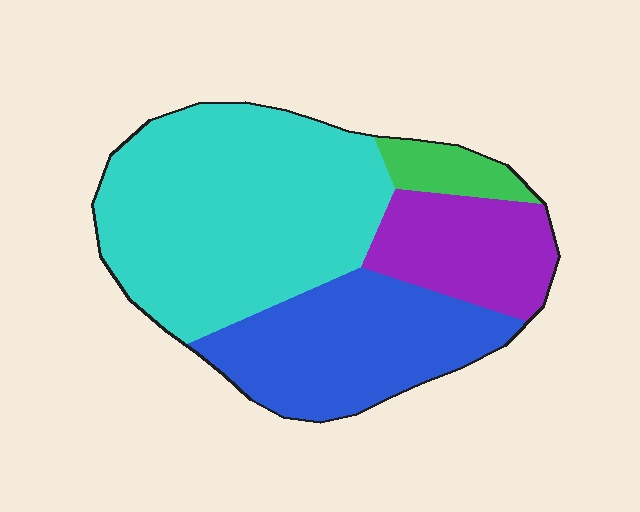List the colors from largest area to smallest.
From largest to smallest: cyan, blue, purple, green.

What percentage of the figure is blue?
Blue covers 28% of the figure.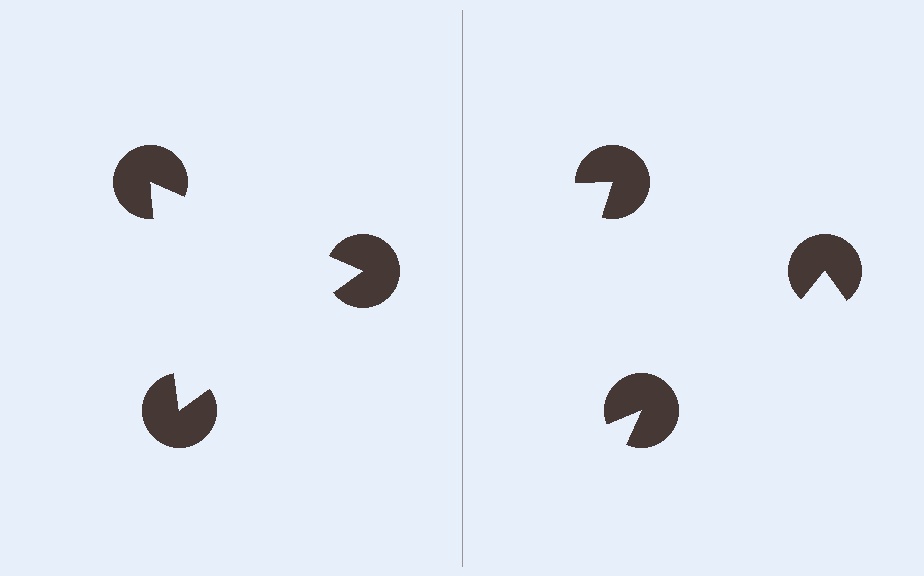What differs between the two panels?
The pac-man discs are positioned identically on both sides; only the wedge orientations differ. On the left they align to a triangle; on the right they are misaligned.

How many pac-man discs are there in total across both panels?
6 — 3 on each side.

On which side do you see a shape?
An illusory triangle appears on the left side. On the right side the wedge cuts are rotated, so no coherent shape forms.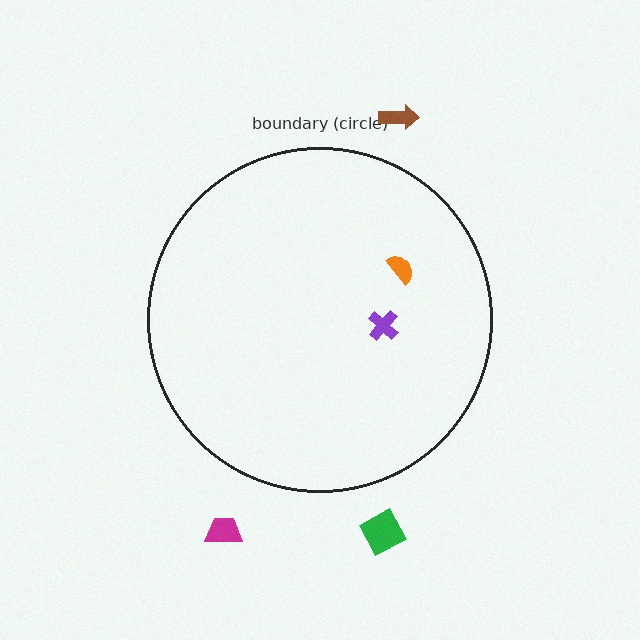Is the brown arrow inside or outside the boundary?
Outside.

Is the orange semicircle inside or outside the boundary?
Inside.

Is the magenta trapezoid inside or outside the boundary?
Outside.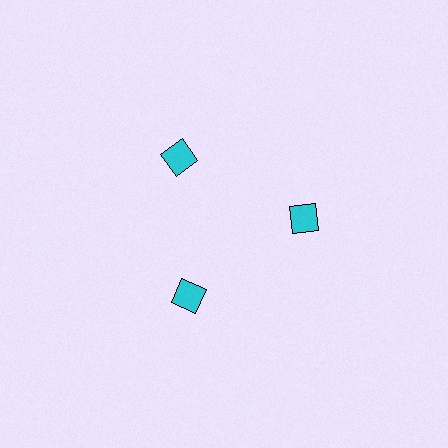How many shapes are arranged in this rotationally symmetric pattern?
There are 3 shapes, arranged in 3 groups of 1.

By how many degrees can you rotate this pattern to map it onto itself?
The pattern maps onto itself every 120 degrees of rotation.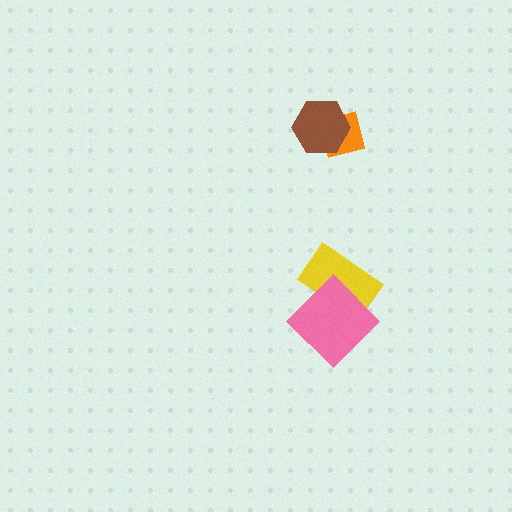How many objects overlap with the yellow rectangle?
1 object overlaps with the yellow rectangle.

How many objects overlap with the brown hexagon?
1 object overlaps with the brown hexagon.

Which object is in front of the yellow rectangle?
The pink diamond is in front of the yellow rectangle.